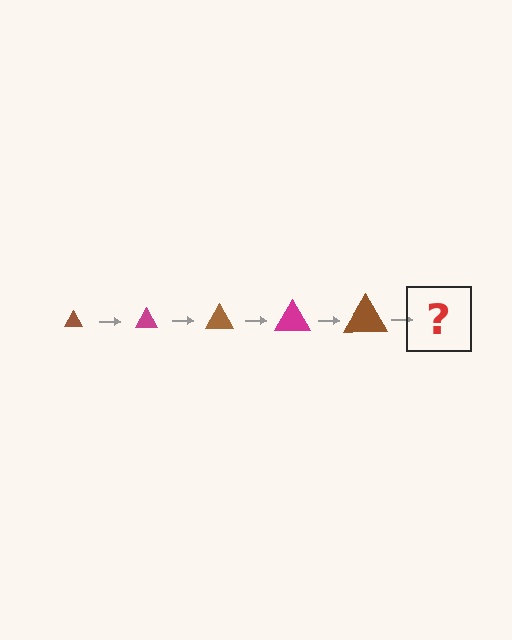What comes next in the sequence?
The next element should be a magenta triangle, larger than the previous one.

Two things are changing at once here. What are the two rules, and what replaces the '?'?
The two rules are that the triangle grows larger each step and the color cycles through brown and magenta. The '?' should be a magenta triangle, larger than the previous one.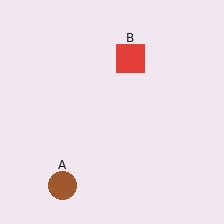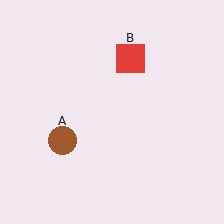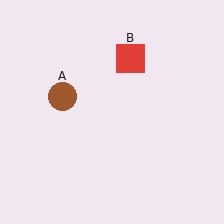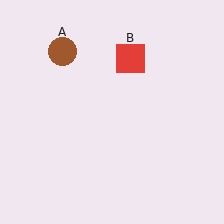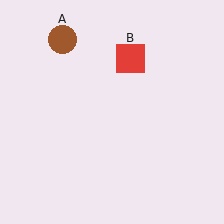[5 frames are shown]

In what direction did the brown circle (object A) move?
The brown circle (object A) moved up.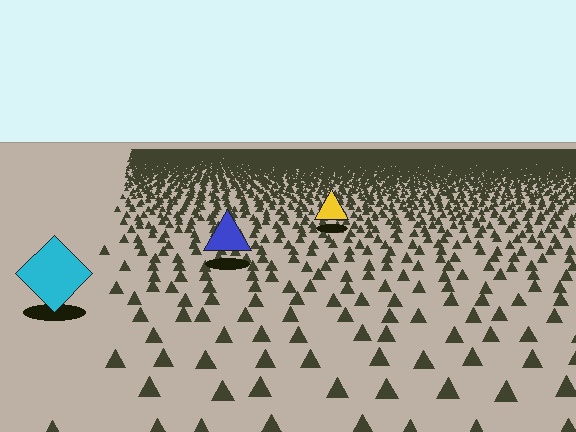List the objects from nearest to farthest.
From nearest to farthest: the cyan diamond, the blue triangle, the yellow triangle.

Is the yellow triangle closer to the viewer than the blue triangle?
No. The blue triangle is closer — you can tell from the texture gradient: the ground texture is coarser near it.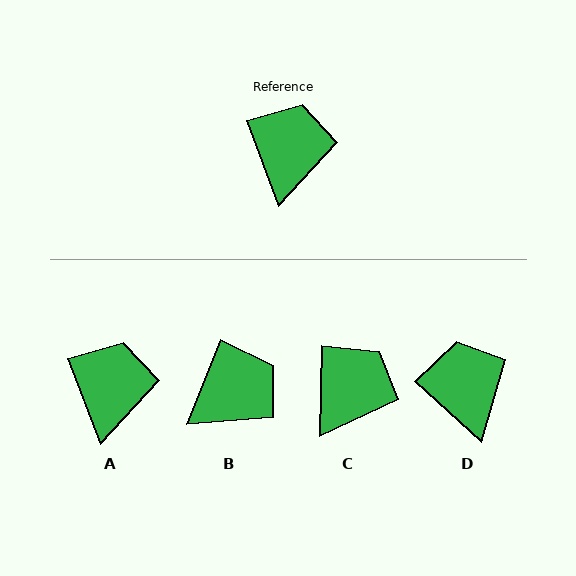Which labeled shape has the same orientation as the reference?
A.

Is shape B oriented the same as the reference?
No, it is off by about 43 degrees.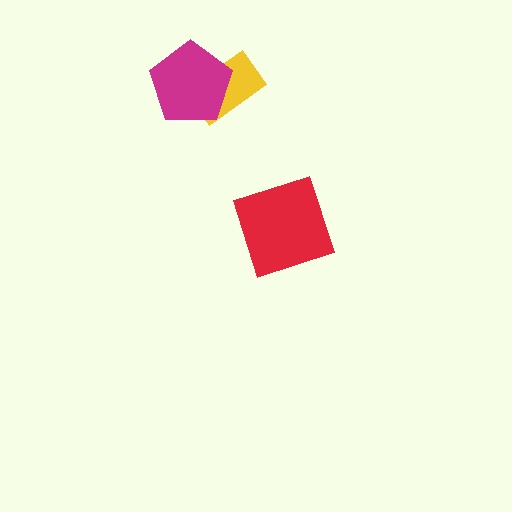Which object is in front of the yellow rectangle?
The magenta pentagon is in front of the yellow rectangle.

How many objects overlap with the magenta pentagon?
1 object overlaps with the magenta pentagon.